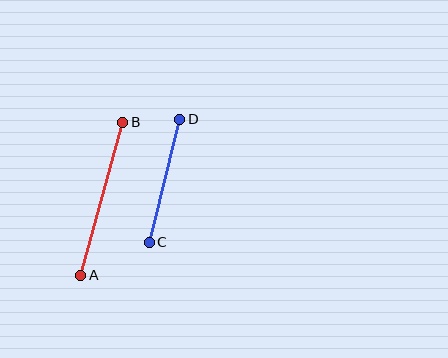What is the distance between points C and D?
The distance is approximately 126 pixels.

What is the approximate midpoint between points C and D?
The midpoint is at approximately (164, 181) pixels.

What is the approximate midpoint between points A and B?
The midpoint is at approximately (102, 199) pixels.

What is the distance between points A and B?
The distance is approximately 159 pixels.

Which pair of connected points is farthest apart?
Points A and B are farthest apart.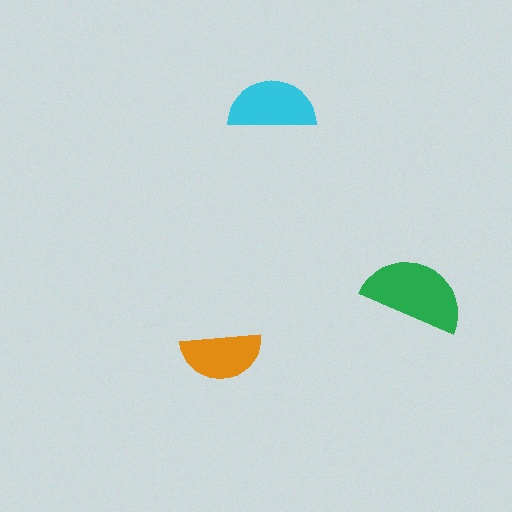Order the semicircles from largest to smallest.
the green one, the cyan one, the orange one.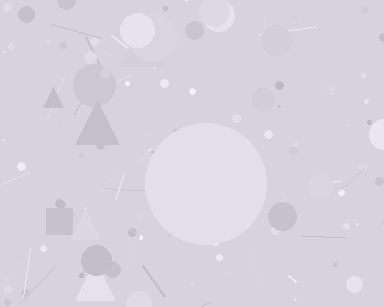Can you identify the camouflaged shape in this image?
The camouflaged shape is a circle.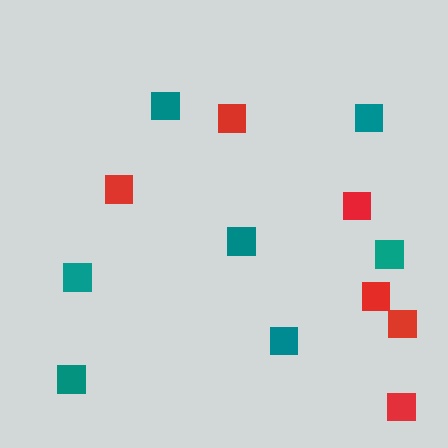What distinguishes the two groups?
There are 2 groups: one group of teal squares (7) and one group of red squares (6).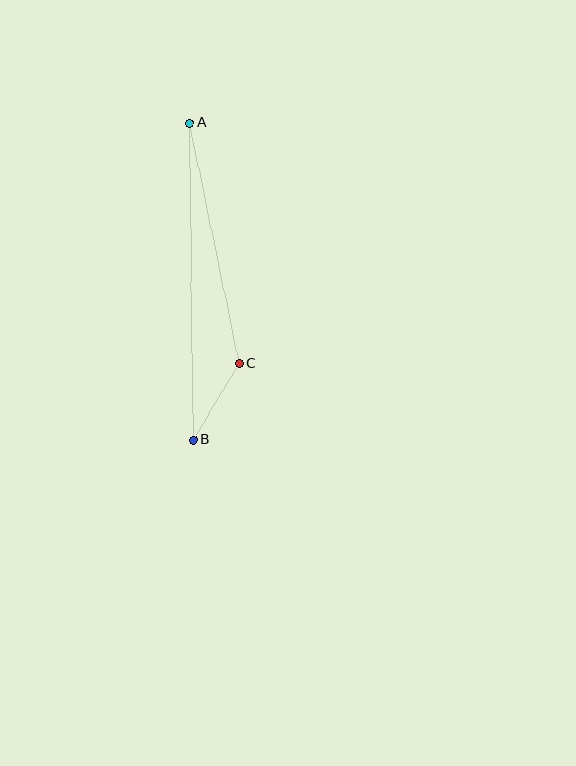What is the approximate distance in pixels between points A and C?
The distance between A and C is approximately 245 pixels.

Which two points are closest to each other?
Points B and C are closest to each other.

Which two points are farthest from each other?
Points A and B are farthest from each other.